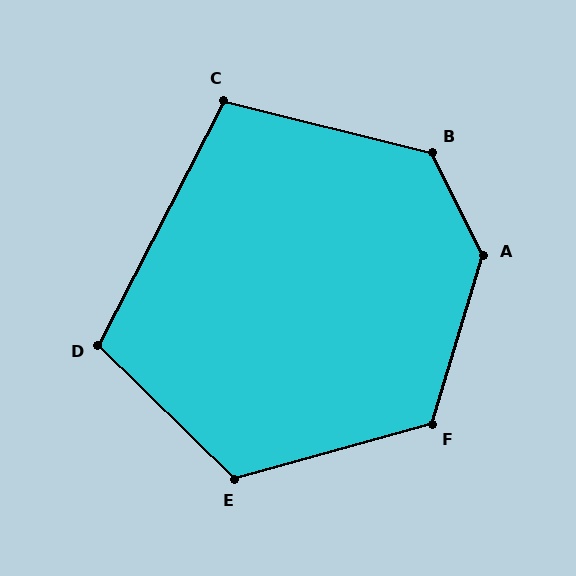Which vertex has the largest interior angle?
A, at approximately 137 degrees.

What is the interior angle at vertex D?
Approximately 107 degrees (obtuse).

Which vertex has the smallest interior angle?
C, at approximately 103 degrees.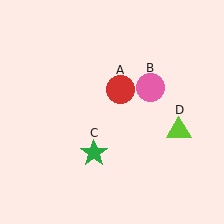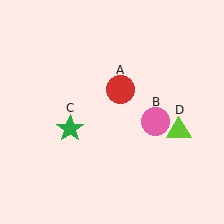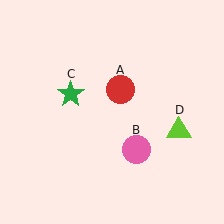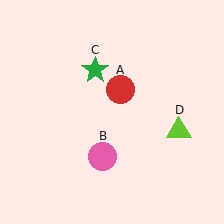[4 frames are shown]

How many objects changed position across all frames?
2 objects changed position: pink circle (object B), green star (object C).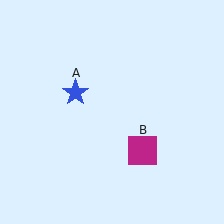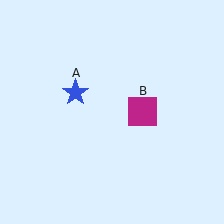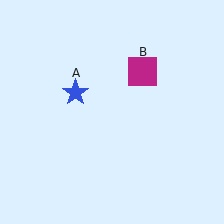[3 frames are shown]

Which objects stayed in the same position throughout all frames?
Blue star (object A) remained stationary.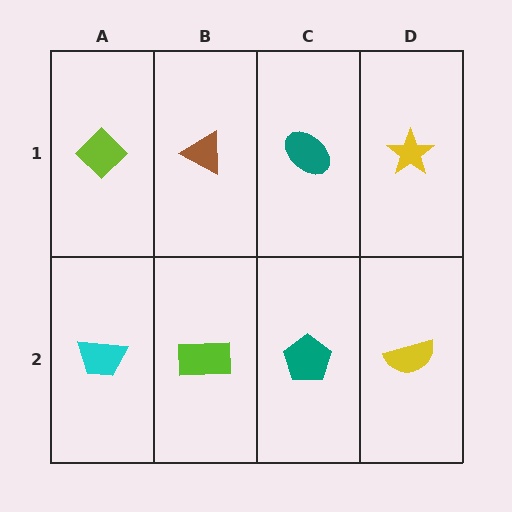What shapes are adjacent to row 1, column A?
A cyan trapezoid (row 2, column A), a brown triangle (row 1, column B).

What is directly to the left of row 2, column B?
A cyan trapezoid.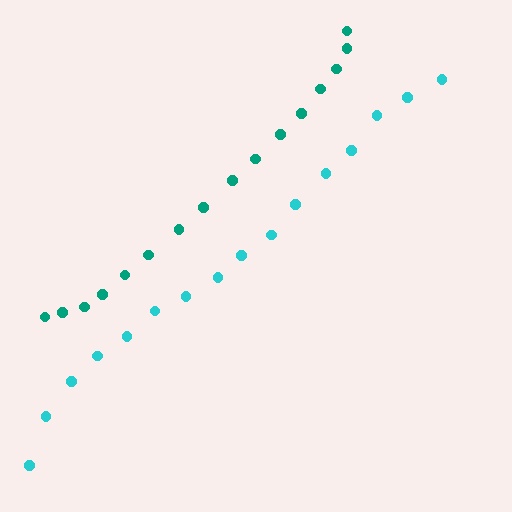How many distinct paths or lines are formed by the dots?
There are 2 distinct paths.